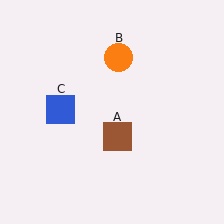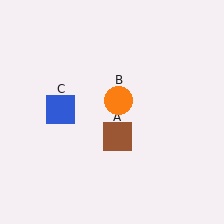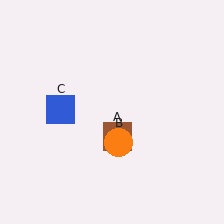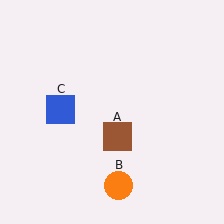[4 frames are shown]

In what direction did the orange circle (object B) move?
The orange circle (object B) moved down.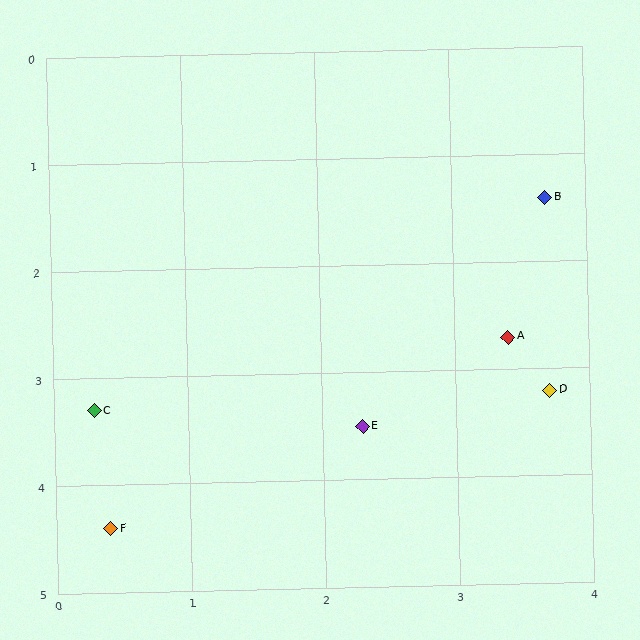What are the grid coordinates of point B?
Point B is at approximately (3.7, 1.4).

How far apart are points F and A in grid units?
Points F and A are about 3.4 grid units apart.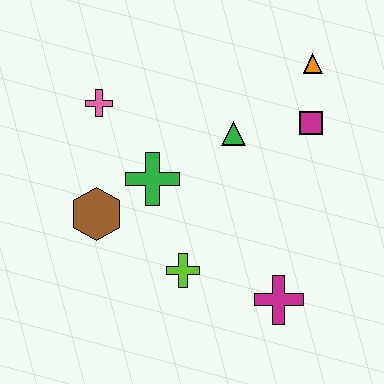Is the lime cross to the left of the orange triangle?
Yes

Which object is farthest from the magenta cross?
The pink cross is farthest from the magenta cross.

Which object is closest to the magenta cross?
The lime cross is closest to the magenta cross.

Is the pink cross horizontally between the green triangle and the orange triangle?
No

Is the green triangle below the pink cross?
Yes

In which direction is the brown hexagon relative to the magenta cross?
The brown hexagon is to the left of the magenta cross.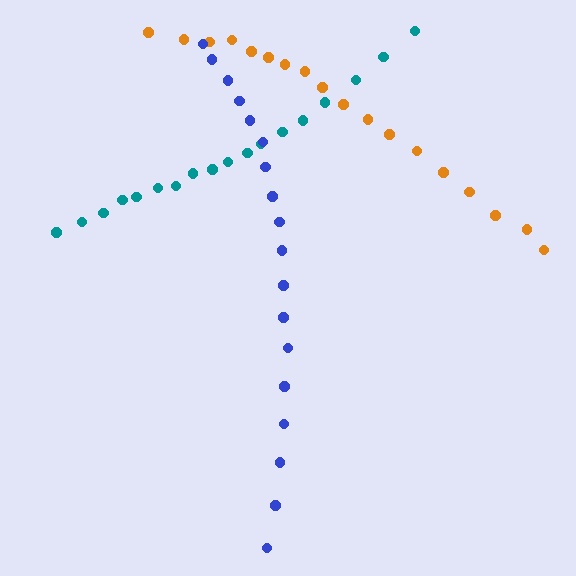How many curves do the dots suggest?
There are 3 distinct paths.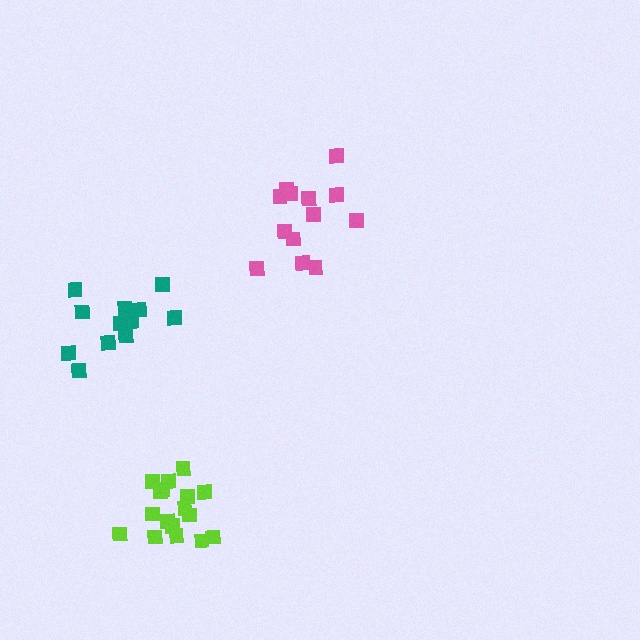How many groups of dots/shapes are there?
There are 3 groups.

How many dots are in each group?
Group 1: 17 dots, Group 2: 12 dots, Group 3: 13 dots (42 total).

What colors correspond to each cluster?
The clusters are colored: lime, teal, pink.